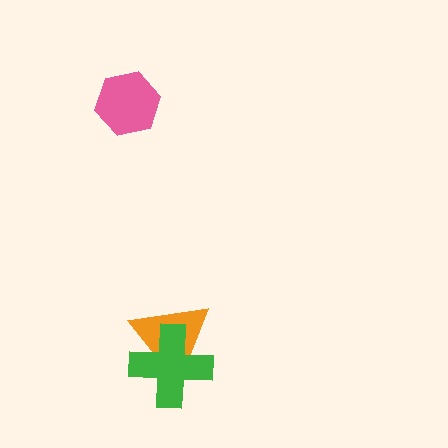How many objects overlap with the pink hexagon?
0 objects overlap with the pink hexagon.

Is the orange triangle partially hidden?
Yes, it is partially covered by another shape.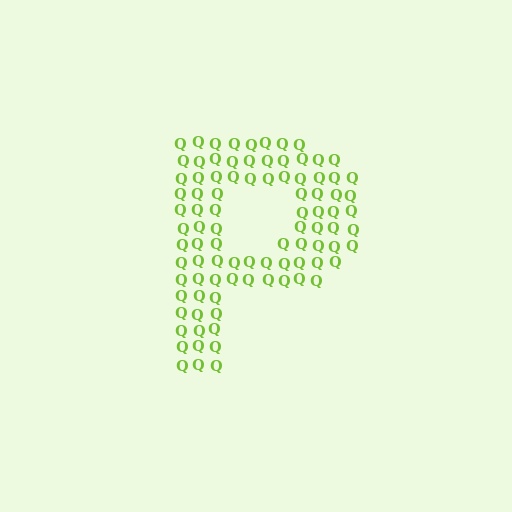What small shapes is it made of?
It is made of small letter Q's.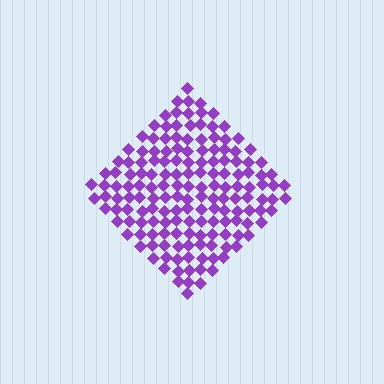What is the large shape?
The large shape is a diamond.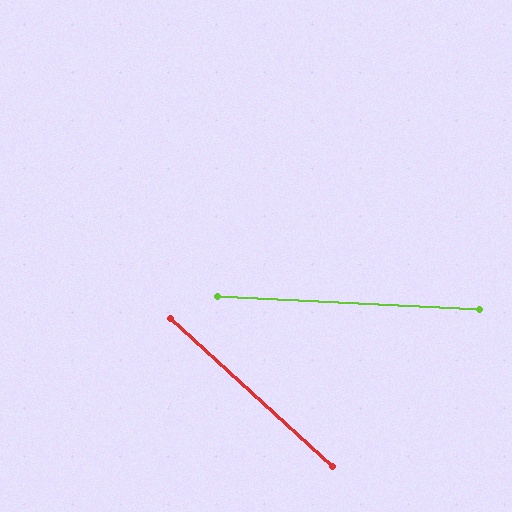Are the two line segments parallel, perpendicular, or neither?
Neither parallel nor perpendicular — they differ by about 39°.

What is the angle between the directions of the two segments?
Approximately 39 degrees.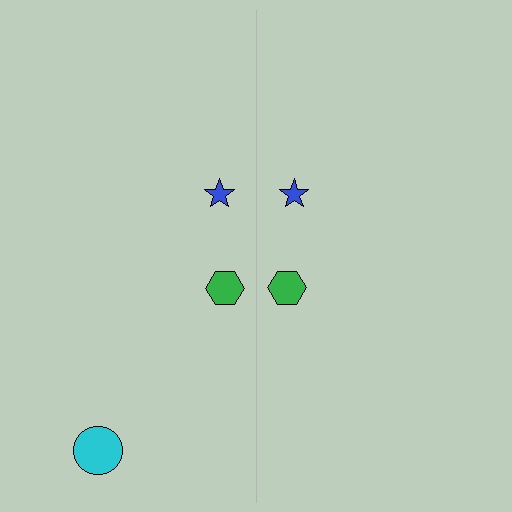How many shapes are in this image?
There are 5 shapes in this image.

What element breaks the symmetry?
A cyan circle is missing from the right side.